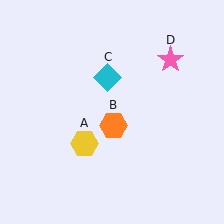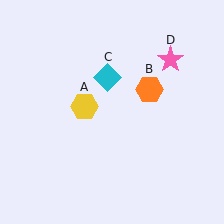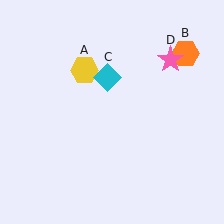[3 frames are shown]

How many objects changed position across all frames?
2 objects changed position: yellow hexagon (object A), orange hexagon (object B).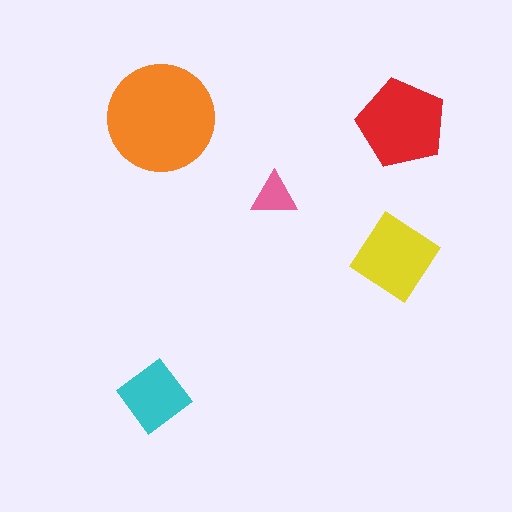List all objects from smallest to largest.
The pink triangle, the cyan diamond, the yellow diamond, the red pentagon, the orange circle.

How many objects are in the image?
There are 5 objects in the image.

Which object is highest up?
The orange circle is topmost.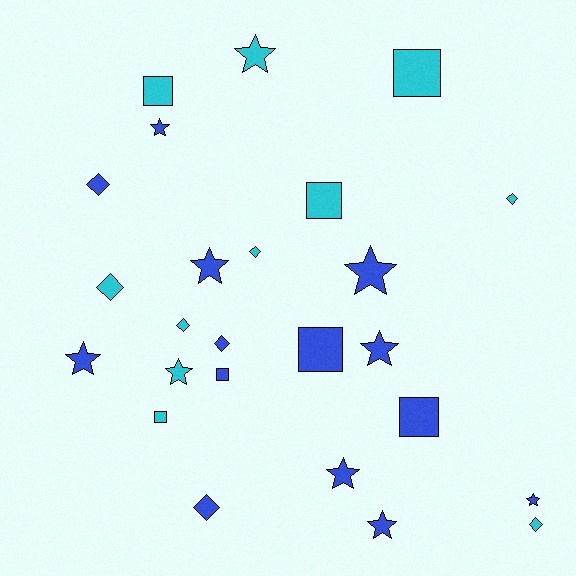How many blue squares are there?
There are 3 blue squares.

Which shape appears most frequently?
Star, with 10 objects.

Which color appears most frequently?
Blue, with 14 objects.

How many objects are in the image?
There are 25 objects.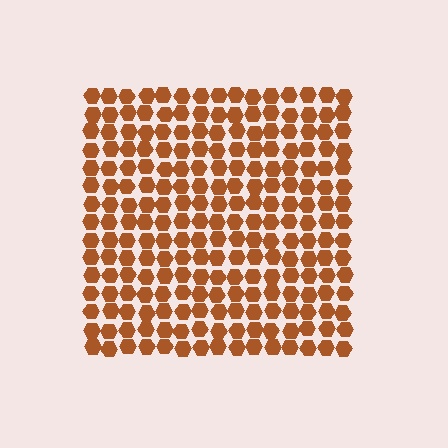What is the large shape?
The large shape is a square.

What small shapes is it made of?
It is made of small hexagons.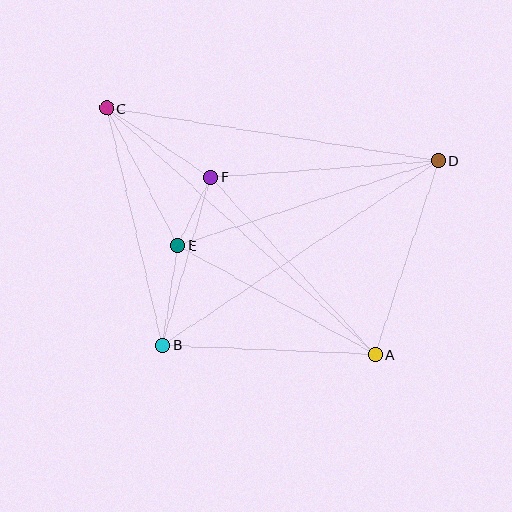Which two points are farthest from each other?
Points A and C are farthest from each other.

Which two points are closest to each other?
Points E and F are closest to each other.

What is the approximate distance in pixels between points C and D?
The distance between C and D is approximately 336 pixels.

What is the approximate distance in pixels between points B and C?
The distance between B and C is approximately 243 pixels.